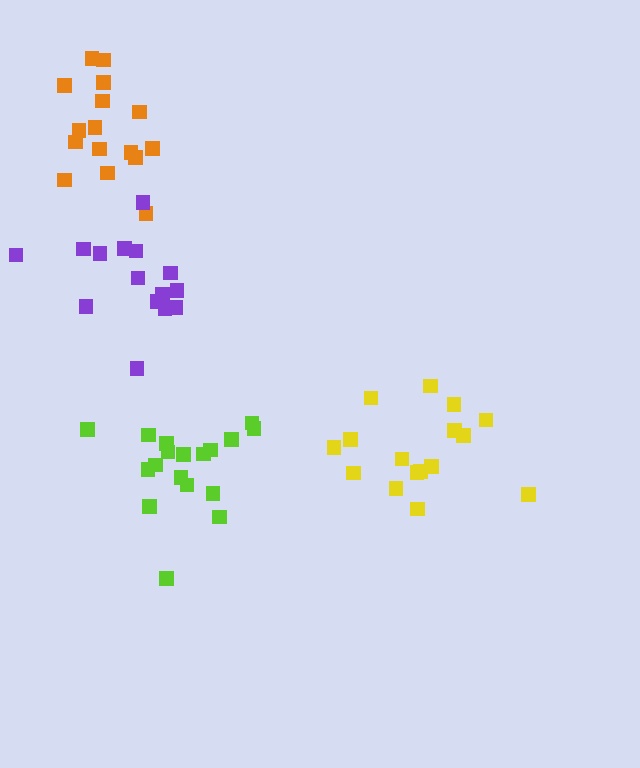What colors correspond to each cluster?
The clusters are colored: orange, purple, lime, yellow.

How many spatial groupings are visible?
There are 4 spatial groupings.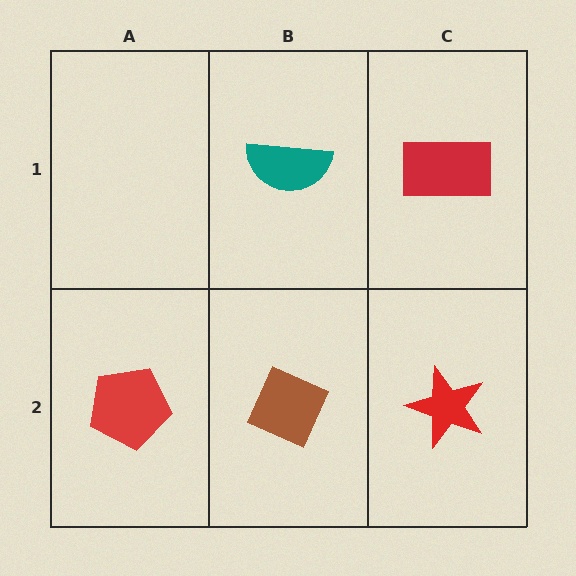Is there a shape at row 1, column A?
No, that cell is empty.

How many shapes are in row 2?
3 shapes.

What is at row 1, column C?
A red rectangle.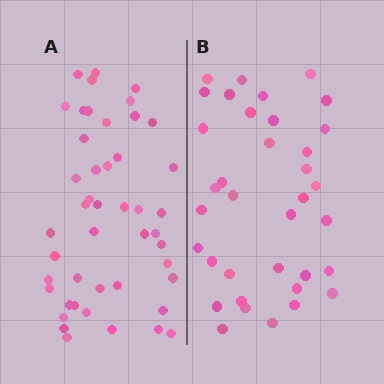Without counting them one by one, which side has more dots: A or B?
Region A (the left region) has more dots.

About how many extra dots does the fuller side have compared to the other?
Region A has roughly 10 or so more dots than region B.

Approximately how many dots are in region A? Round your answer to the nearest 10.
About 50 dots. (The exact count is 46, which rounds to 50.)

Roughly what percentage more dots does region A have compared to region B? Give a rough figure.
About 30% more.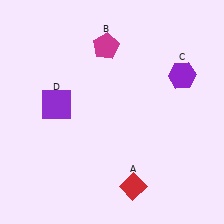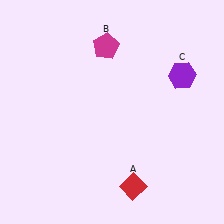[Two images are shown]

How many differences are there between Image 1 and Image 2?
There is 1 difference between the two images.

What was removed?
The purple square (D) was removed in Image 2.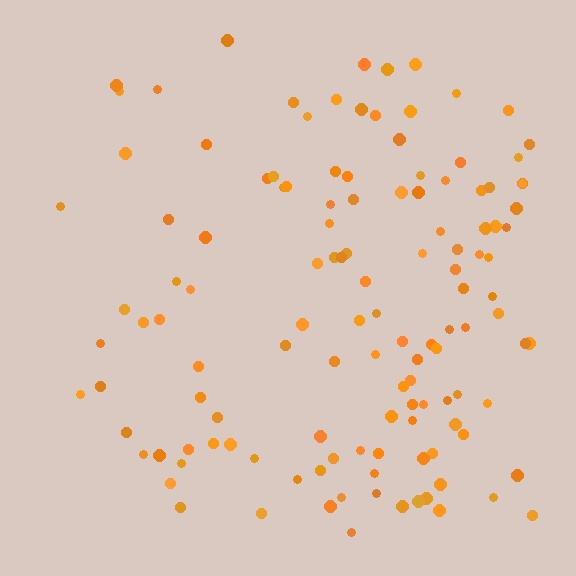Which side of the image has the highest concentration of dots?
The right.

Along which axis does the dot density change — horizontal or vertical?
Horizontal.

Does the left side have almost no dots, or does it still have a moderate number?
Still a moderate number, just noticeably fewer than the right.